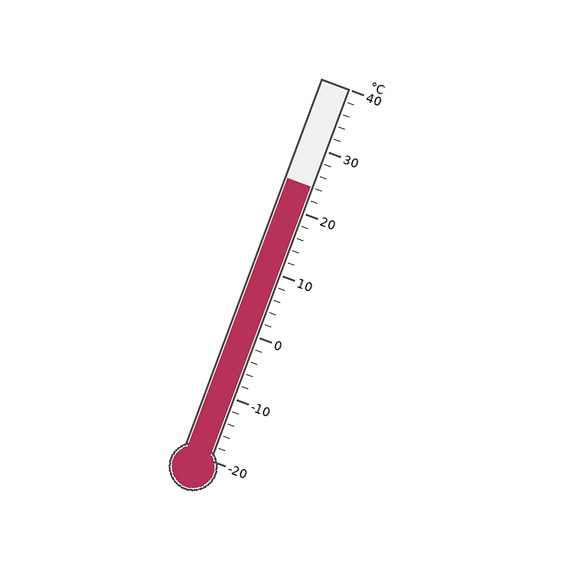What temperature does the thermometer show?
The thermometer shows approximately 24°C.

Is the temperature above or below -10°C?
The temperature is above -10°C.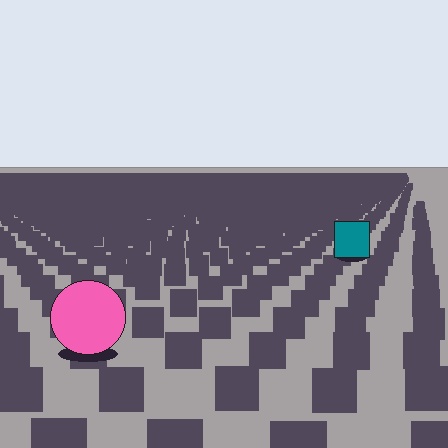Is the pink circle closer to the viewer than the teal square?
Yes. The pink circle is closer — you can tell from the texture gradient: the ground texture is coarser near it.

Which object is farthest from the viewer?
The teal square is farthest from the viewer. It appears smaller and the ground texture around it is denser.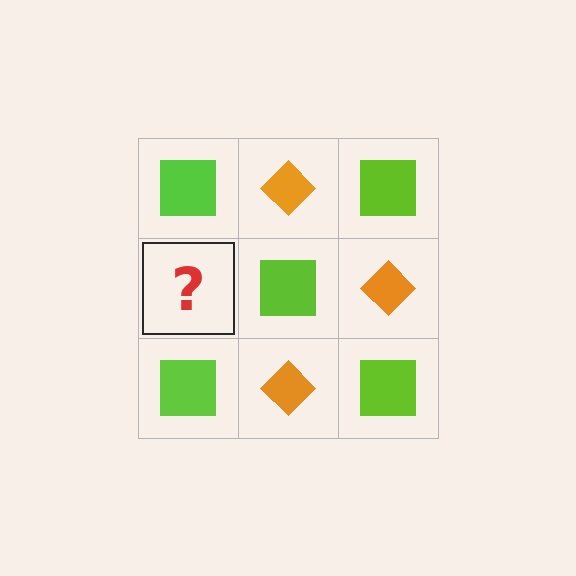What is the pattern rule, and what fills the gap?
The rule is that it alternates lime square and orange diamond in a checkerboard pattern. The gap should be filled with an orange diamond.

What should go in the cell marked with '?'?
The missing cell should contain an orange diamond.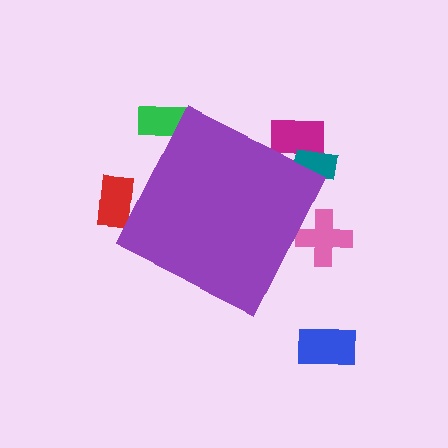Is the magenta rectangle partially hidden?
Yes, the magenta rectangle is partially hidden behind the purple diamond.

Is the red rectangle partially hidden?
Yes, the red rectangle is partially hidden behind the purple diamond.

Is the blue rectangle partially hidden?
No, the blue rectangle is fully visible.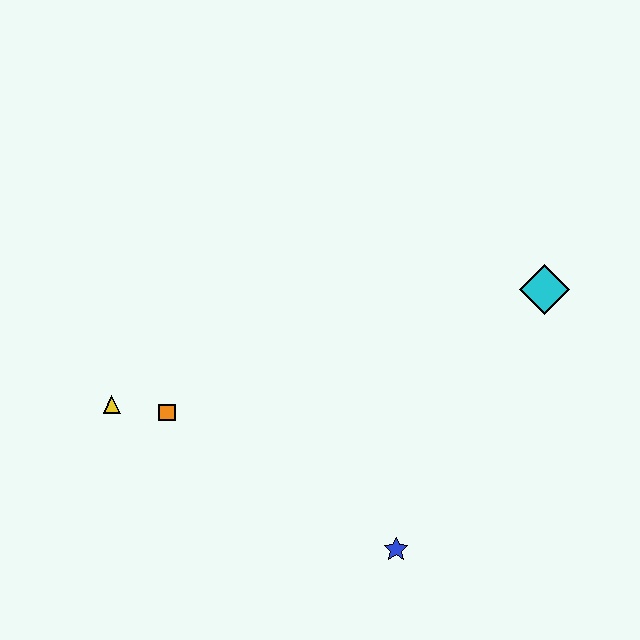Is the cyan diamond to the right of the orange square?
Yes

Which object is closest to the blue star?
The orange square is closest to the blue star.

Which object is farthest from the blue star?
The yellow triangle is farthest from the blue star.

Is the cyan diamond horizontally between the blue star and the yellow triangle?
No